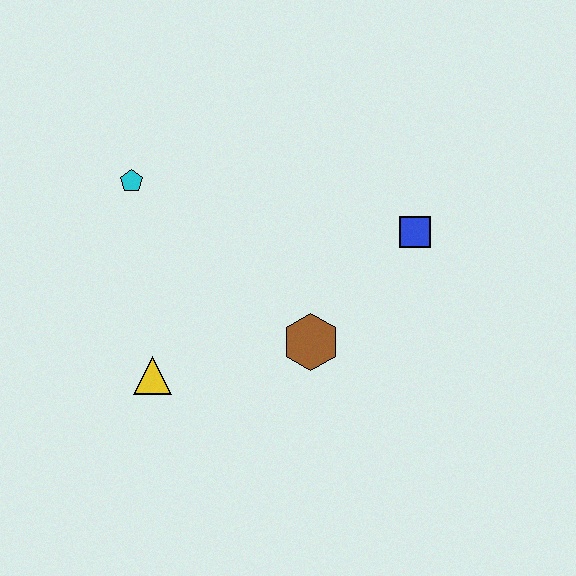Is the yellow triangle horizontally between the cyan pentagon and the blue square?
Yes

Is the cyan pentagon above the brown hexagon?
Yes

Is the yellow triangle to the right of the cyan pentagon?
Yes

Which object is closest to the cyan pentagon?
The yellow triangle is closest to the cyan pentagon.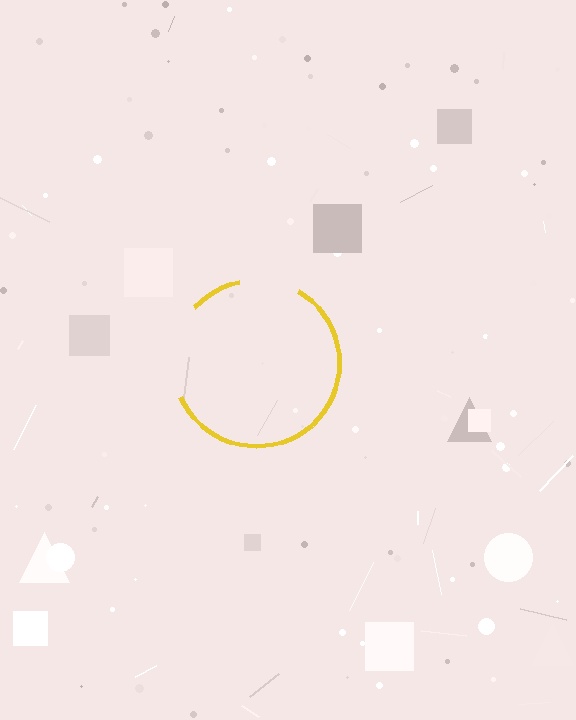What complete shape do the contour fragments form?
The contour fragments form a circle.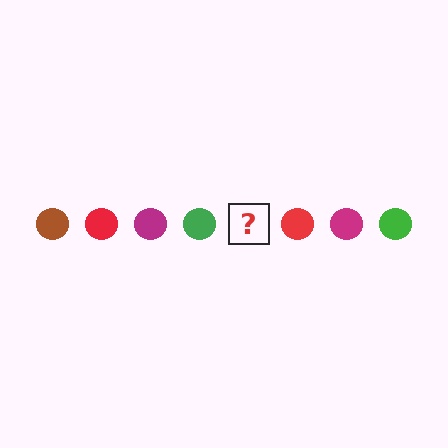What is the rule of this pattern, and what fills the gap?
The rule is that the pattern cycles through brown, red, magenta, green circles. The gap should be filled with a brown circle.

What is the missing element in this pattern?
The missing element is a brown circle.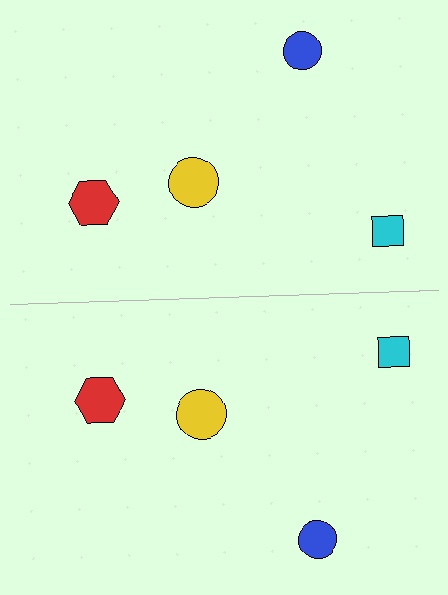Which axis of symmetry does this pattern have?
The pattern has a horizontal axis of symmetry running through the center of the image.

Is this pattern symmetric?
Yes, this pattern has bilateral (reflection) symmetry.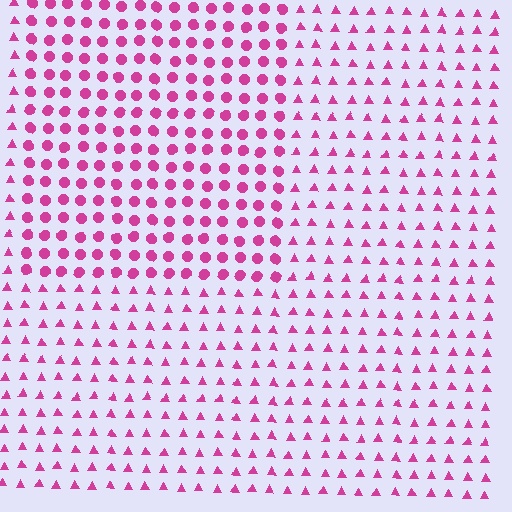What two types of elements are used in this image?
The image uses circles inside the rectangle region and triangles outside it.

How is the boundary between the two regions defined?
The boundary is defined by a change in element shape: circles inside vs. triangles outside. All elements share the same color and spacing.